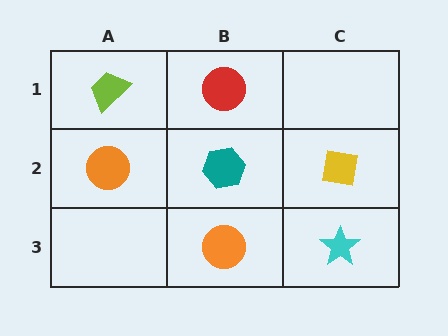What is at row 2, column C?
A yellow square.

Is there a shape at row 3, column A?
No, that cell is empty.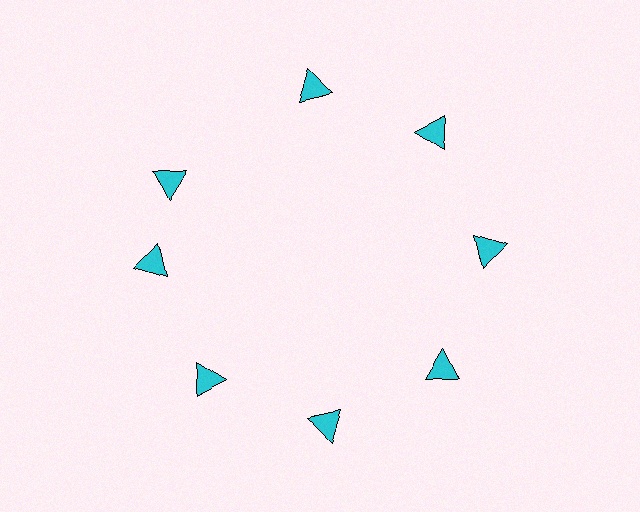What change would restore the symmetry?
The symmetry would be restored by rotating it back into even spacing with its neighbors so that all 8 triangles sit at equal angles and equal distance from the center.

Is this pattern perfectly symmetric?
No. The 8 cyan triangles are arranged in a ring, but one element near the 10 o'clock position is rotated out of alignment along the ring, breaking the 8-fold rotational symmetry.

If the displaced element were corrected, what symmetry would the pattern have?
It would have 8-fold rotational symmetry — the pattern would map onto itself every 45 degrees.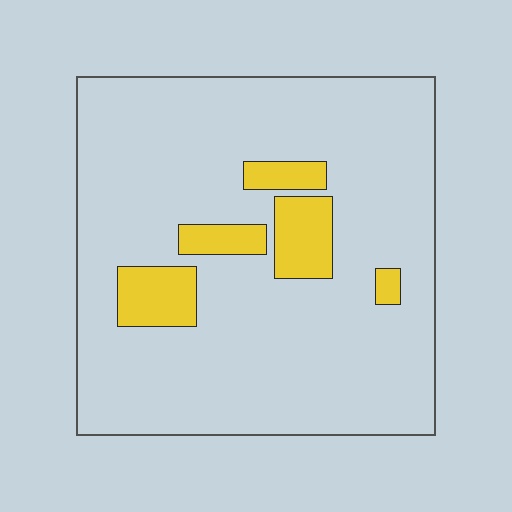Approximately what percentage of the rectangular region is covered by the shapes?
Approximately 10%.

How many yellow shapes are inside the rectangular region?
5.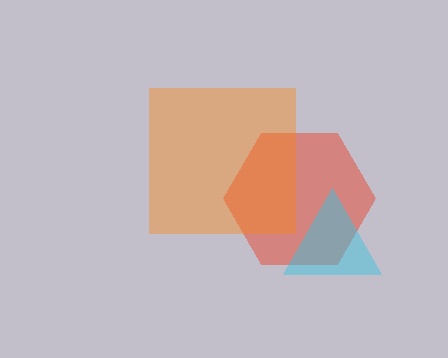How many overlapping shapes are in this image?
There are 3 overlapping shapes in the image.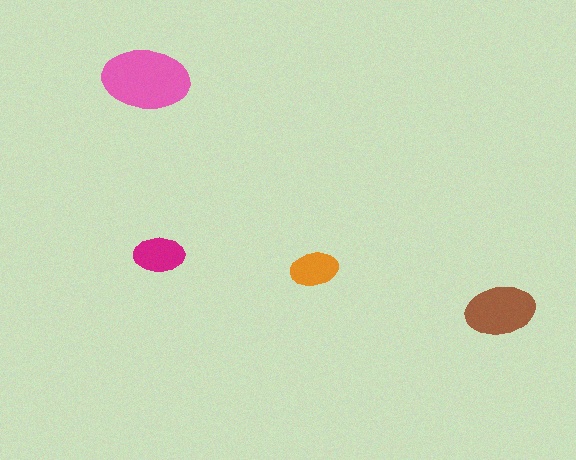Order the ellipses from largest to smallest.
the pink one, the brown one, the magenta one, the orange one.